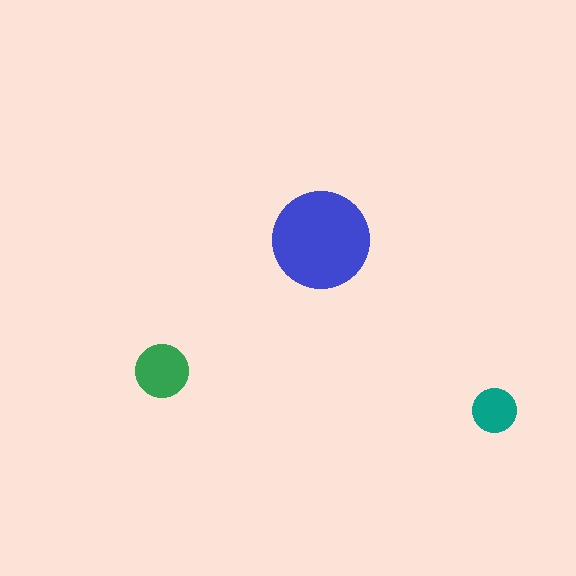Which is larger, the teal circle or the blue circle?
The blue one.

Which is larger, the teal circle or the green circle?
The green one.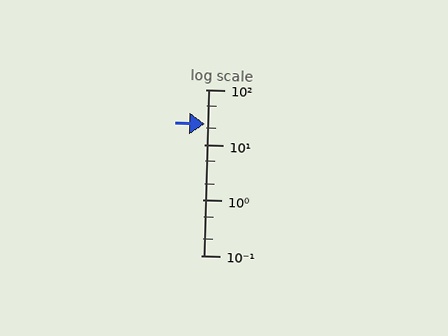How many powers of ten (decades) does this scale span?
The scale spans 3 decades, from 0.1 to 100.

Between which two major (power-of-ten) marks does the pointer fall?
The pointer is between 10 and 100.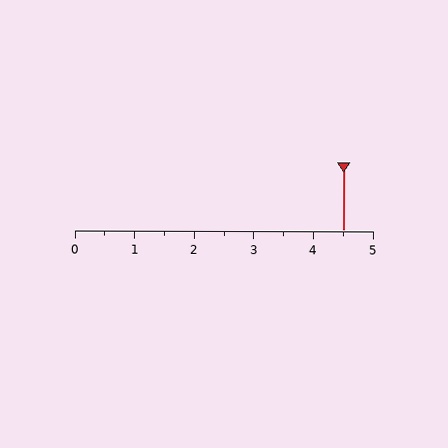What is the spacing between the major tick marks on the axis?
The major ticks are spaced 1 apart.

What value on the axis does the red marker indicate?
The marker indicates approximately 4.5.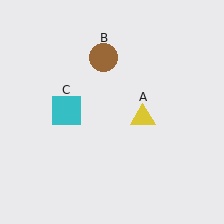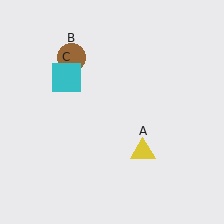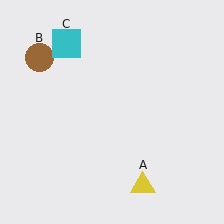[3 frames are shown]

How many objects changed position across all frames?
3 objects changed position: yellow triangle (object A), brown circle (object B), cyan square (object C).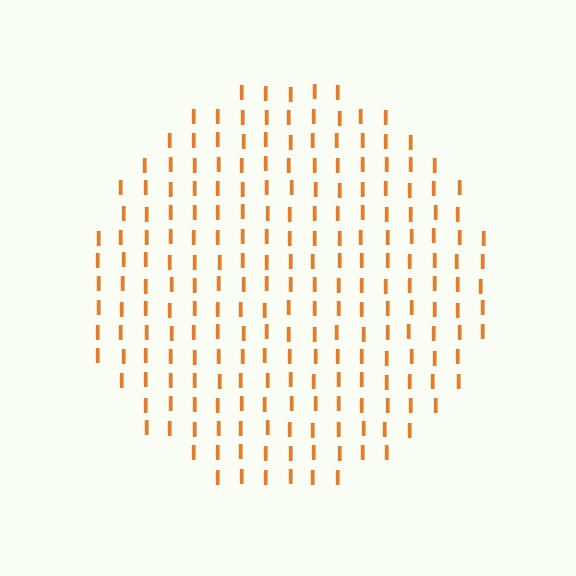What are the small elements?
The small elements are letter I's.